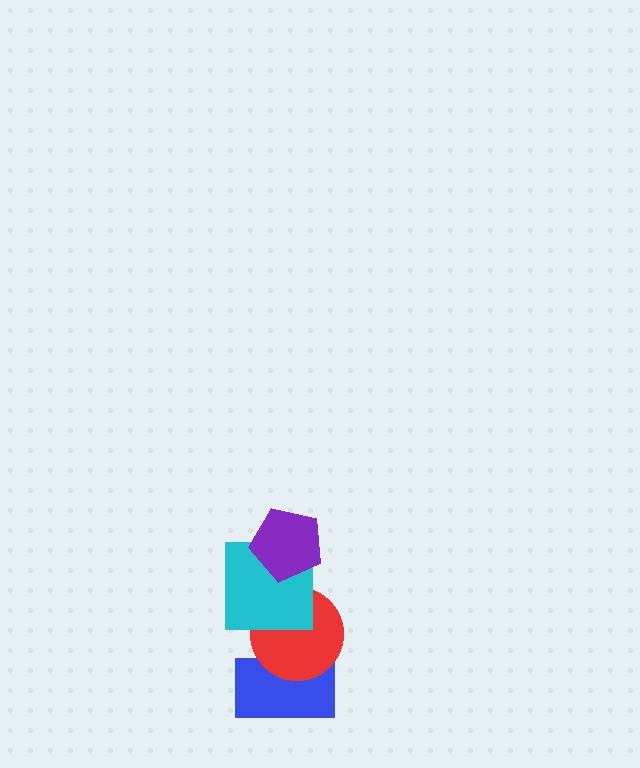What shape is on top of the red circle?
The cyan square is on top of the red circle.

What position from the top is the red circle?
The red circle is 3rd from the top.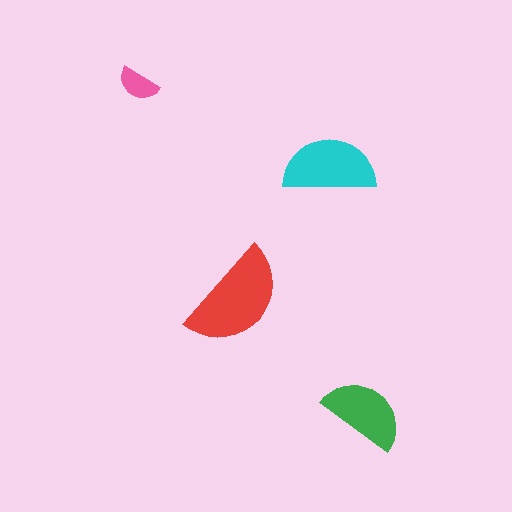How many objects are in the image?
There are 4 objects in the image.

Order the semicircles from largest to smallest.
the red one, the cyan one, the green one, the pink one.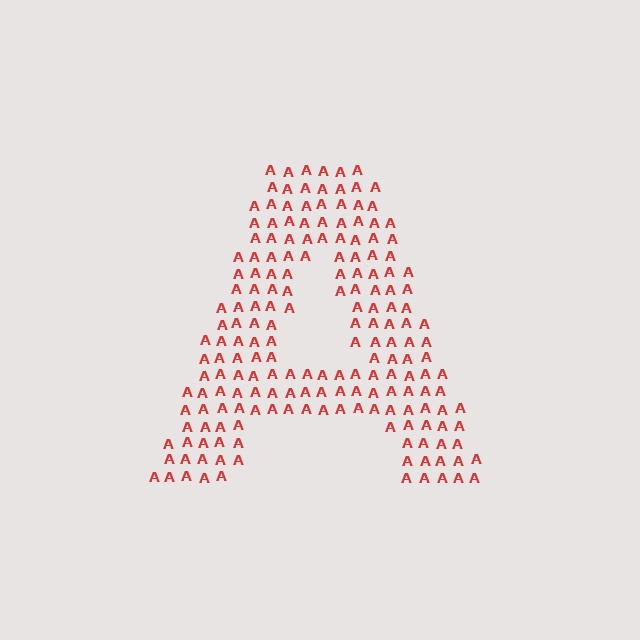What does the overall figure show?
The overall figure shows the letter A.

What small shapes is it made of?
It is made of small letter A's.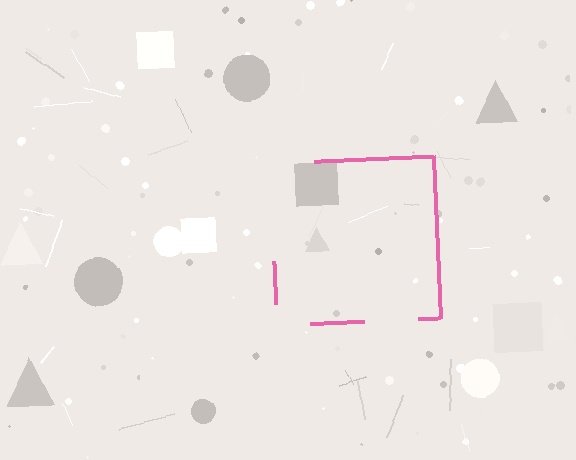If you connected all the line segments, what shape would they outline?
They would outline a square.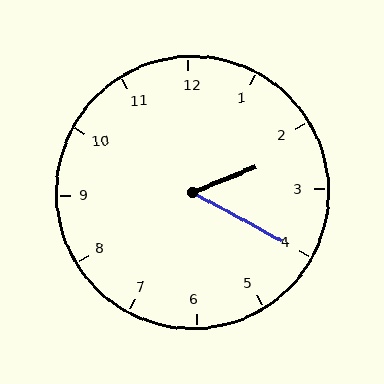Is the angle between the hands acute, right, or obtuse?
It is acute.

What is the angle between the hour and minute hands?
Approximately 50 degrees.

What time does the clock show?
2:20.